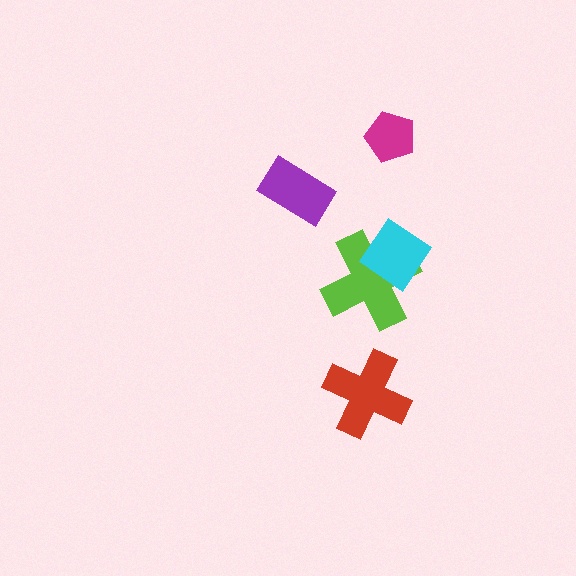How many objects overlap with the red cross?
0 objects overlap with the red cross.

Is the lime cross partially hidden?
Yes, it is partially covered by another shape.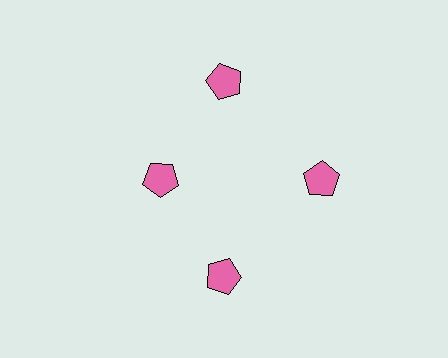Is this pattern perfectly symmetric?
No. The 4 pink pentagons are arranged in a ring, but one element near the 9 o'clock position is pulled inward toward the center, breaking the 4-fold rotational symmetry.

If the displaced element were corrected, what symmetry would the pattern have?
It would have 4-fold rotational symmetry — the pattern would map onto itself every 90 degrees.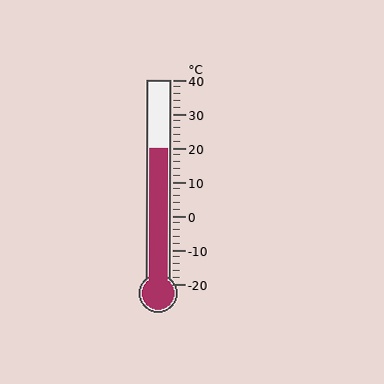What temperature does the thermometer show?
The thermometer shows approximately 20°C.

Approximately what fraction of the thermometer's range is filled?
The thermometer is filled to approximately 65% of its range.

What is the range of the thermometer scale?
The thermometer scale ranges from -20°C to 40°C.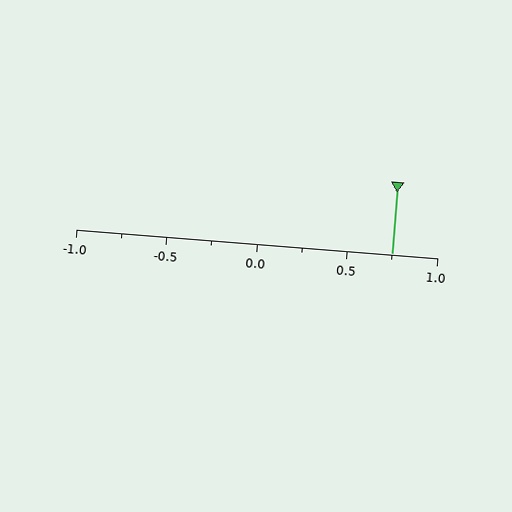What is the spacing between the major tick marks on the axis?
The major ticks are spaced 0.5 apart.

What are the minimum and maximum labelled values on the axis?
The axis runs from -1.0 to 1.0.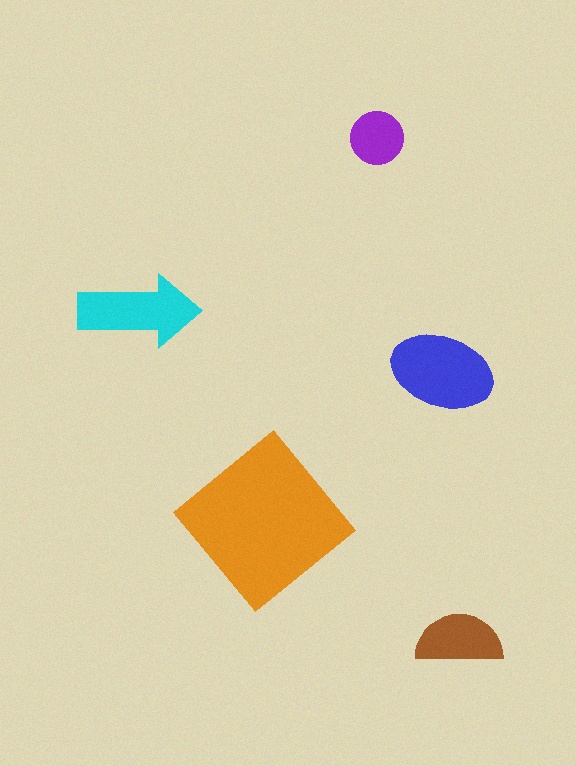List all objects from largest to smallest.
The orange diamond, the blue ellipse, the cyan arrow, the brown semicircle, the purple circle.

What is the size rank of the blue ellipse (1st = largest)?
2nd.